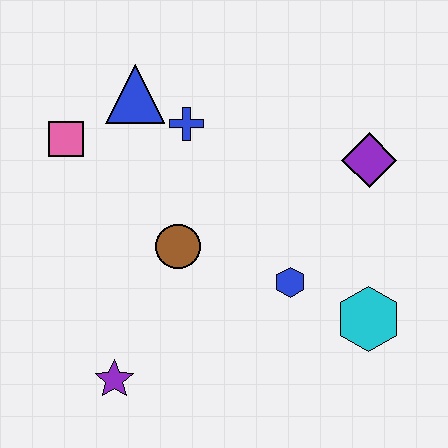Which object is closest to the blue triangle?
The blue cross is closest to the blue triangle.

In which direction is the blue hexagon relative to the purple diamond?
The blue hexagon is below the purple diamond.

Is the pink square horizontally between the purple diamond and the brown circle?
No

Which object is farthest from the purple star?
The purple diamond is farthest from the purple star.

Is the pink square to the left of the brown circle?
Yes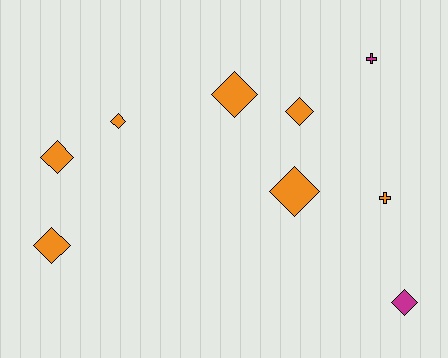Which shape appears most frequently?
Diamond, with 7 objects.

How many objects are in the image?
There are 9 objects.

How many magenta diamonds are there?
There is 1 magenta diamond.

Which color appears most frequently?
Orange, with 7 objects.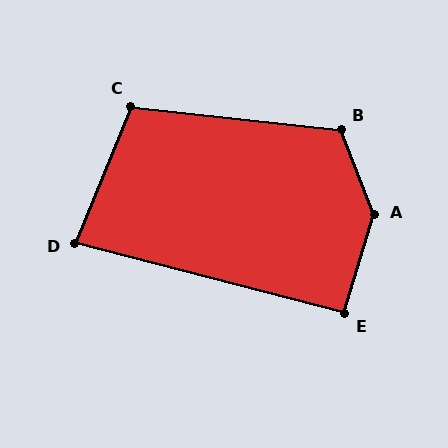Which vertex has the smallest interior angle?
D, at approximately 83 degrees.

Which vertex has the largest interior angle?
A, at approximately 142 degrees.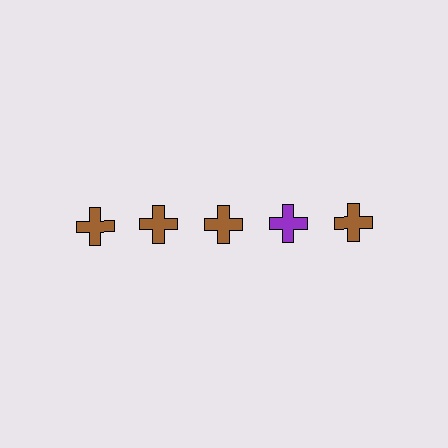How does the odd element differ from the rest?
It has a different color: purple instead of brown.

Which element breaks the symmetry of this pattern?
The purple cross in the top row, second from right column breaks the symmetry. All other shapes are brown crosses.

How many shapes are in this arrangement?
There are 5 shapes arranged in a grid pattern.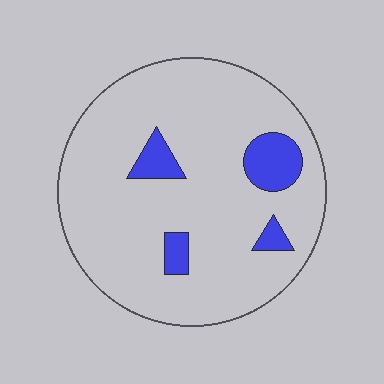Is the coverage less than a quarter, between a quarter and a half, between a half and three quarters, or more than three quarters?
Less than a quarter.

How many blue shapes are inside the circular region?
4.